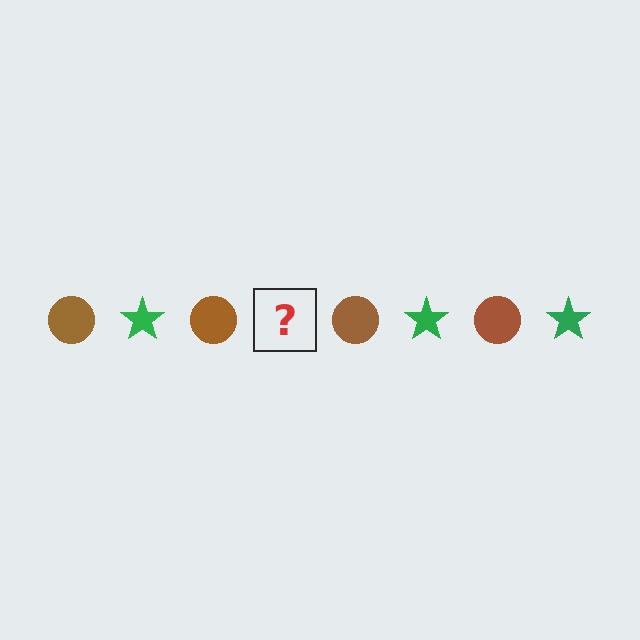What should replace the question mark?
The question mark should be replaced with a green star.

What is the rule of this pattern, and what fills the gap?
The rule is that the pattern alternates between brown circle and green star. The gap should be filled with a green star.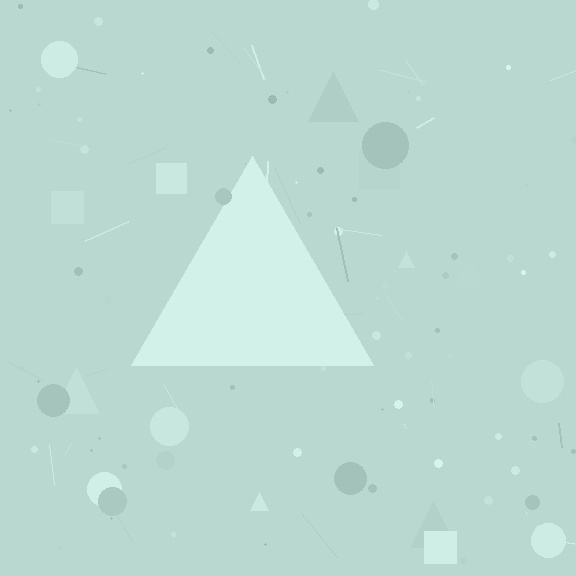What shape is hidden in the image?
A triangle is hidden in the image.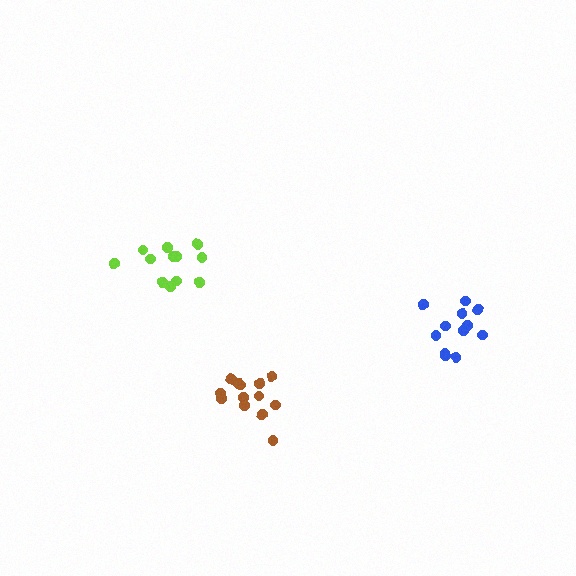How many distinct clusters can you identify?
There are 3 distinct clusters.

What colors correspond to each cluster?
The clusters are colored: lime, brown, blue.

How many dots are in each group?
Group 1: 12 dots, Group 2: 13 dots, Group 3: 12 dots (37 total).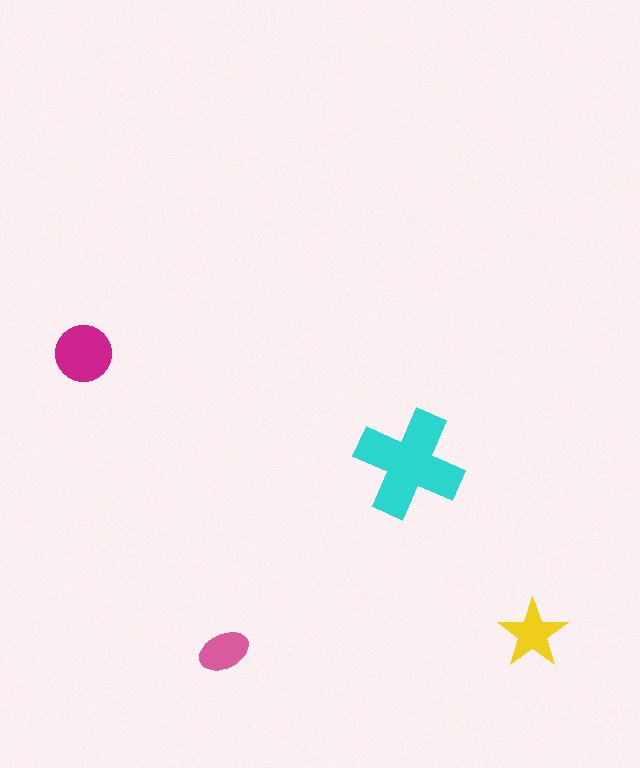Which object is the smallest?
The pink ellipse.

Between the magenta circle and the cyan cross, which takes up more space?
The cyan cross.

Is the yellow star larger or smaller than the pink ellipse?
Larger.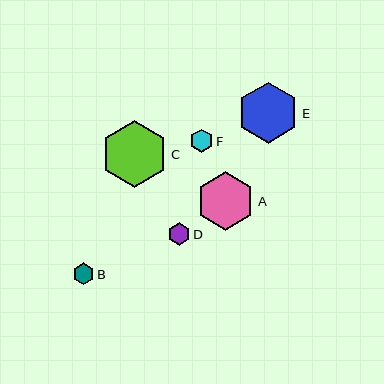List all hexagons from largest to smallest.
From largest to smallest: C, E, A, F, D, B.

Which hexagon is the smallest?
Hexagon B is the smallest with a size of approximately 22 pixels.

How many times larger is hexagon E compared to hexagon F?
Hexagon E is approximately 2.7 times the size of hexagon F.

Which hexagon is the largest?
Hexagon C is the largest with a size of approximately 66 pixels.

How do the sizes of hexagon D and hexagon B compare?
Hexagon D and hexagon B are approximately the same size.